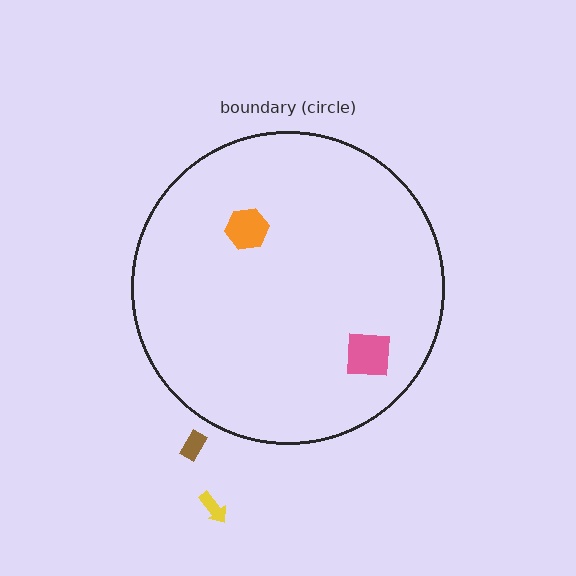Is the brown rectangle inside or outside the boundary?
Outside.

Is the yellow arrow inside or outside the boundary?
Outside.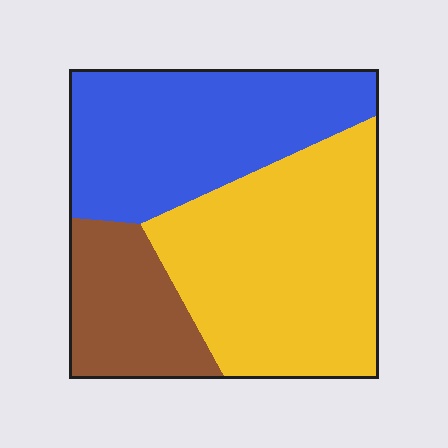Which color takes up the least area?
Brown, at roughly 20%.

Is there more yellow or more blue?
Yellow.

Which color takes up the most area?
Yellow, at roughly 45%.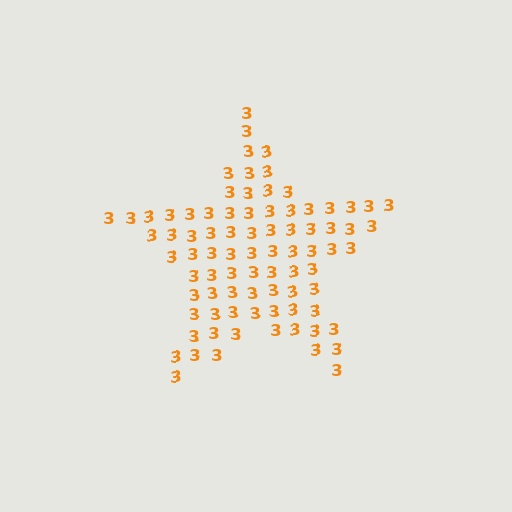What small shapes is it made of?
It is made of small digit 3's.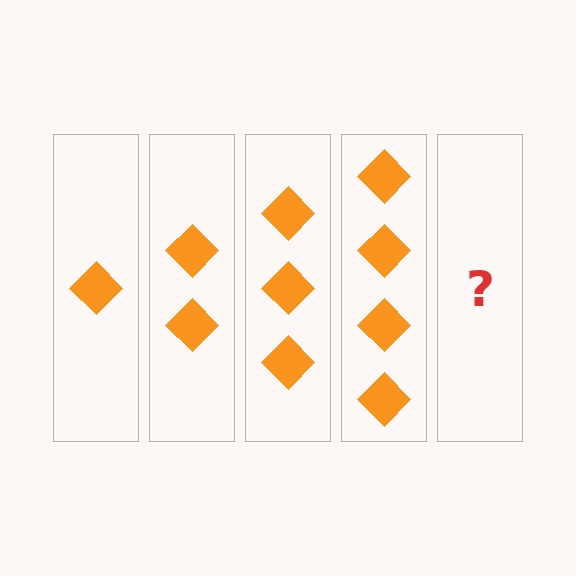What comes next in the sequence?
The next element should be 5 diamonds.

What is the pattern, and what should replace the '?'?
The pattern is that each step adds one more diamond. The '?' should be 5 diamonds.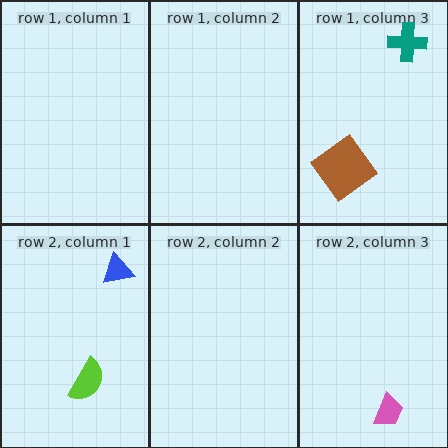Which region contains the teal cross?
The row 1, column 3 region.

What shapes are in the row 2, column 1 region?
The blue triangle, the lime semicircle.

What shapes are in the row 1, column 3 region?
The teal cross, the brown diamond.